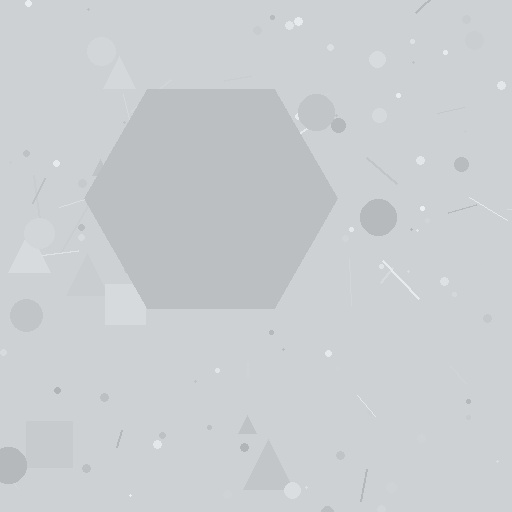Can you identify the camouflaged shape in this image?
The camouflaged shape is a hexagon.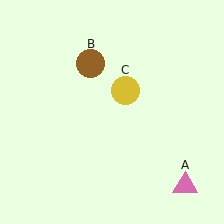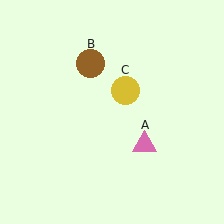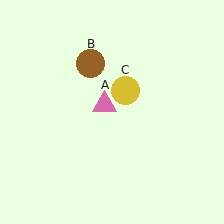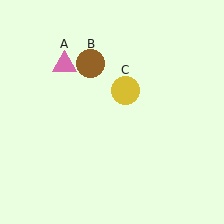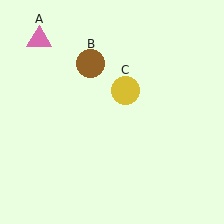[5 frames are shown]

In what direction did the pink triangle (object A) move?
The pink triangle (object A) moved up and to the left.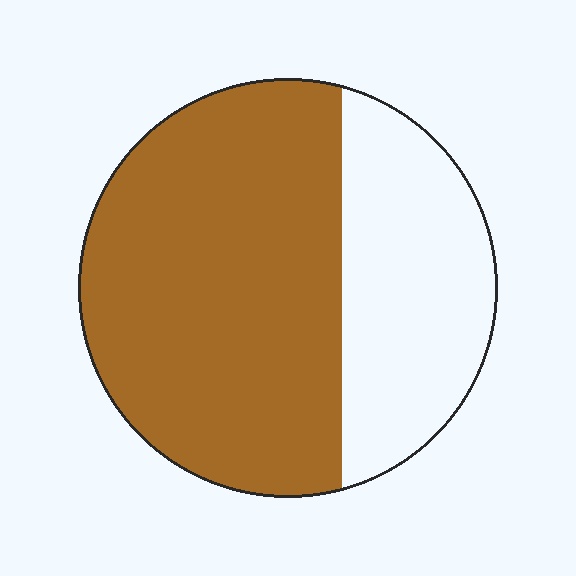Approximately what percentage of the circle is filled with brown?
Approximately 65%.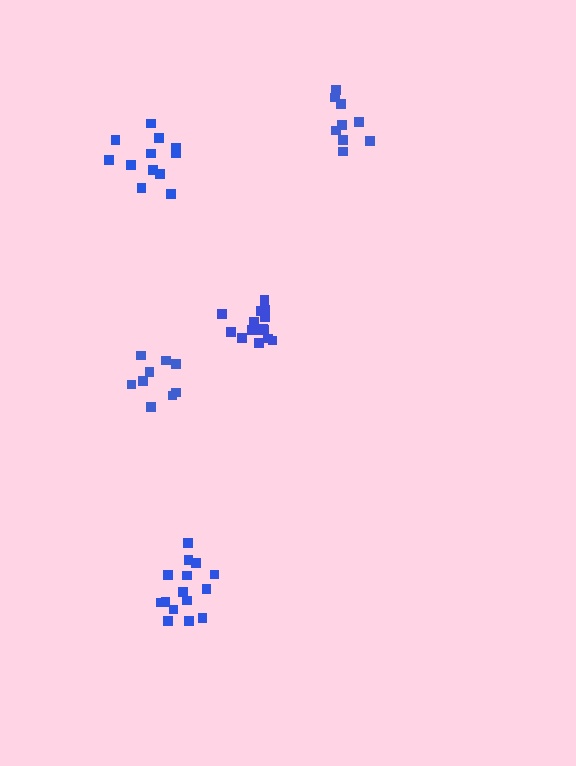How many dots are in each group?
Group 1: 15 dots, Group 2: 15 dots, Group 3: 13 dots, Group 4: 9 dots, Group 5: 9 dots (61 total).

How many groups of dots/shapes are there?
There are 5 groups.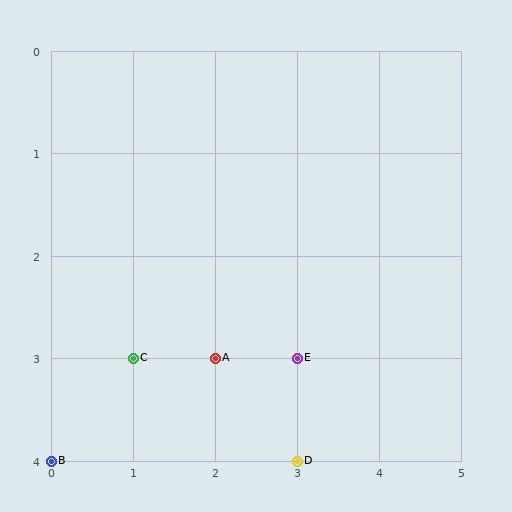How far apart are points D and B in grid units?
Points D and B are 3 columns apart.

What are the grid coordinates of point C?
Point C is at grid coordinates (1, 3).